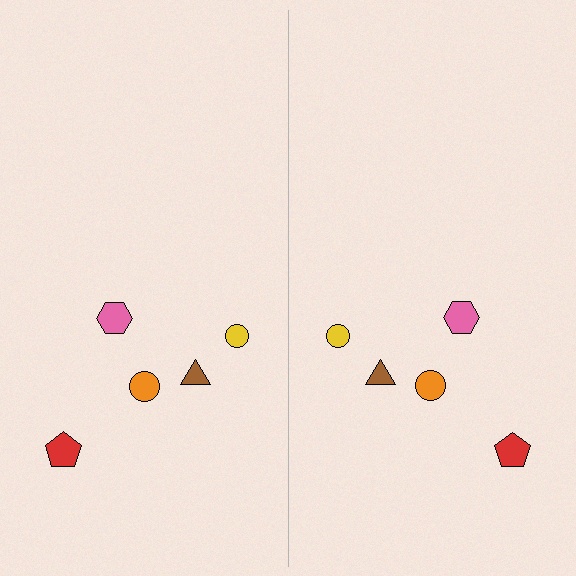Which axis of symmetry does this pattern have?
The pattern has a vertical axis of symmetry running through the center of the image.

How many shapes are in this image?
There are 10 shapes in this image.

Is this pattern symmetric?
Yes, this pattern has bilateral (reflection) symmetry.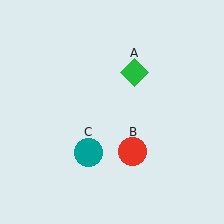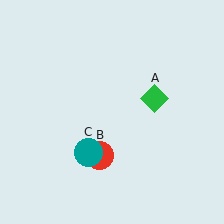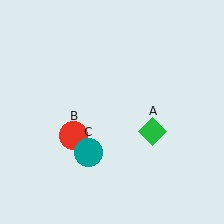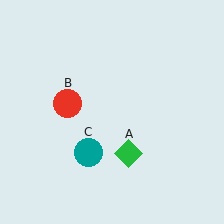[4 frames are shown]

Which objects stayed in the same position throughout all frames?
Teal circle (object C) remained stationary.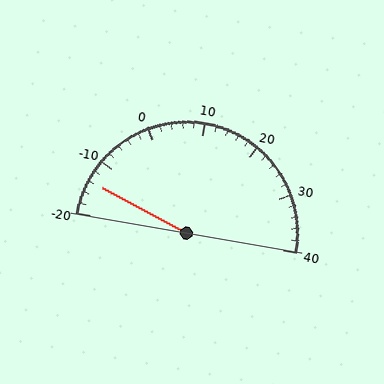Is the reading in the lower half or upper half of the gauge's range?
The reading is in the lower half of the range (-20 to 40).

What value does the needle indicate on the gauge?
The needle indicates approximately -14.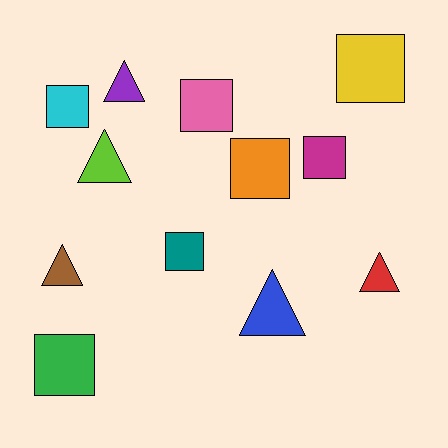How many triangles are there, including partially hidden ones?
There are 5 triangles.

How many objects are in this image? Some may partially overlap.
There are 12 objects.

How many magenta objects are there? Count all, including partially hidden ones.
There is 1 magenta object.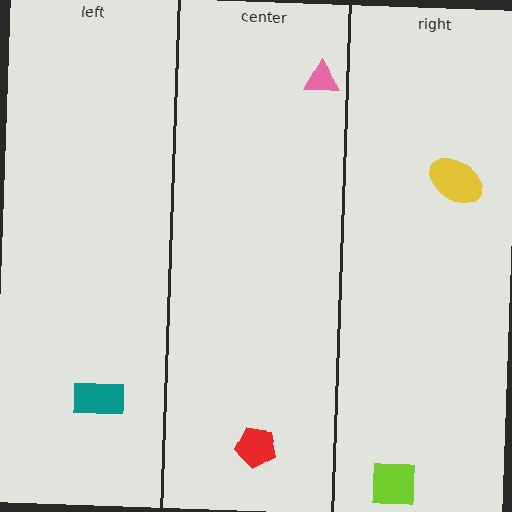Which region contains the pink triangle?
The center region.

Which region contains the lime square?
The right region.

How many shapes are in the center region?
2.